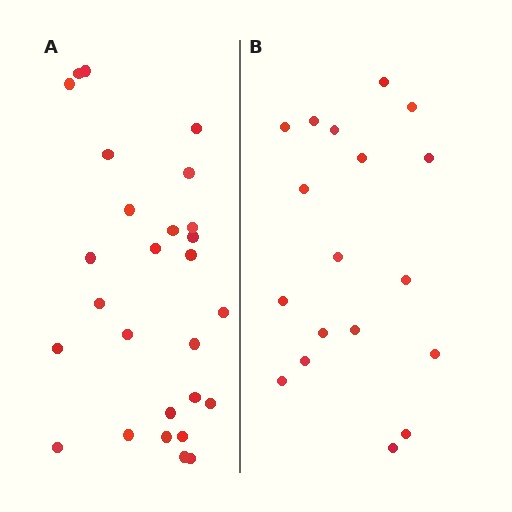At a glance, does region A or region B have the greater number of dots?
Region A (the left region) has more dots.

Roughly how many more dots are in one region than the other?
Region A has roughly 8 or so more dots than region B.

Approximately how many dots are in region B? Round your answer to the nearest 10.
About 20 dots. (The exact count is 18, which rounds to 20.)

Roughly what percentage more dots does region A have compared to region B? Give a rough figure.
About 50% more.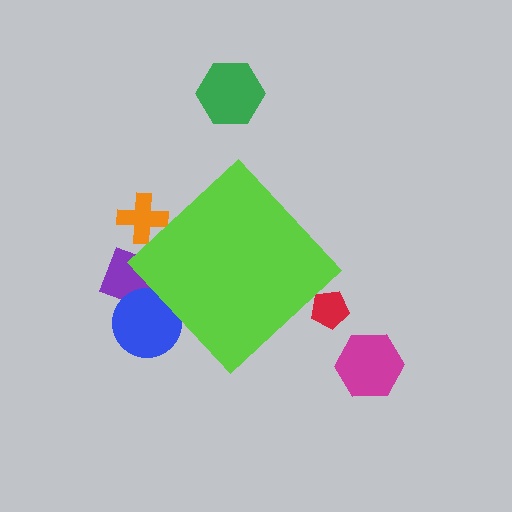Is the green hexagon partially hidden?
No, the green hexagon is fully visible.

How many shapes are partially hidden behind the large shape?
4 shapes are partially hidden.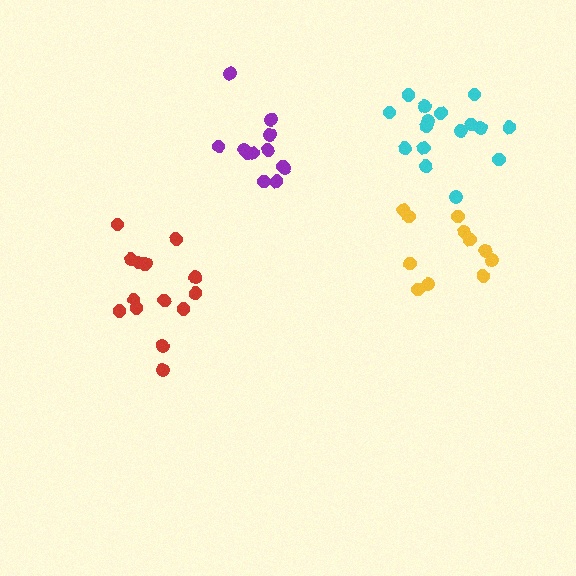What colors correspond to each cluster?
The clusters are colored: yellow, purple, cyan, red.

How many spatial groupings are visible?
There are 4 spatial groupings.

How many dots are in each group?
Group 1: 11 dots, Group 2: 12 dots, Group 3: 16 dots, Group 4: 15 dots (54 total).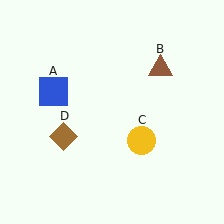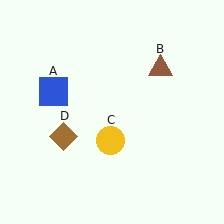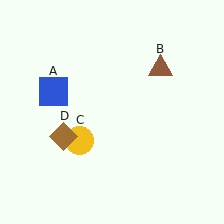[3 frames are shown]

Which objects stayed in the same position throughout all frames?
Blue square (object A) and brown triangle (object B) and brown diamond (object D) remained stationary.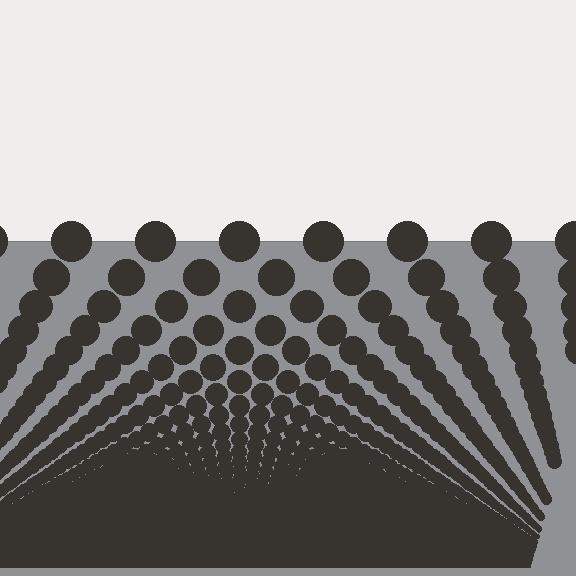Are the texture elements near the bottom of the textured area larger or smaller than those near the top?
Smaller. The gradient is inverted — elements near the bottom are smaller and denser.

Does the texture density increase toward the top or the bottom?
Density increases toward the bottom.